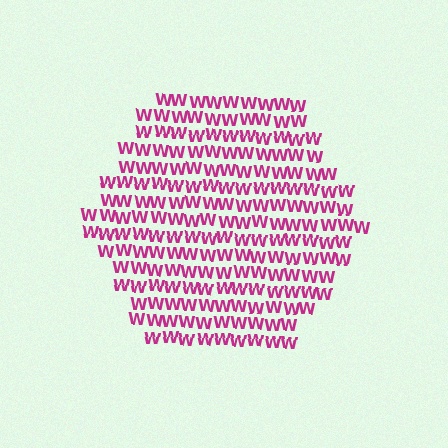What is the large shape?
The large shape is a hexagon.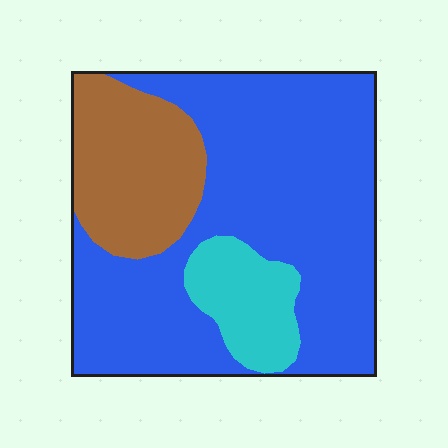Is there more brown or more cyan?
Brown.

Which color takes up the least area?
Cyan, at roughly 10%.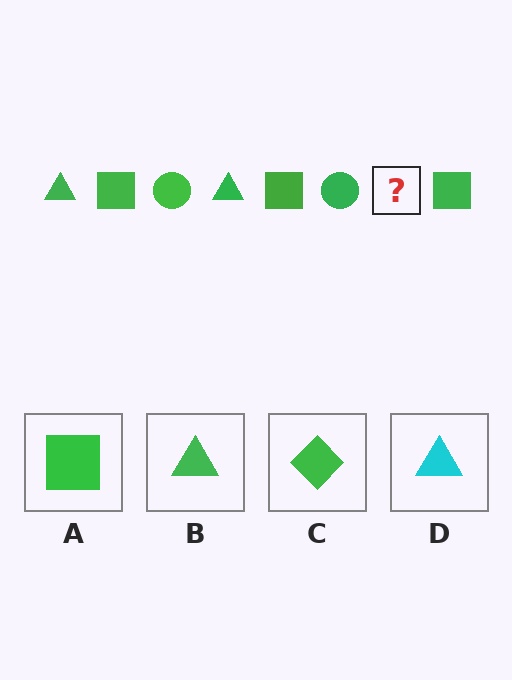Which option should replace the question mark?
Option B.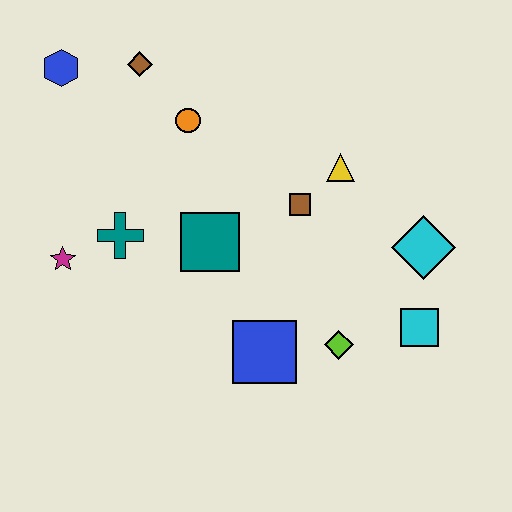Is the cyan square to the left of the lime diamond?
No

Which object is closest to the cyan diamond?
The cyan square is closest to the cyan diamond.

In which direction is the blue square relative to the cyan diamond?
The blue square is to the left of the cyan diamond.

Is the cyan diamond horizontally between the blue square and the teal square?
No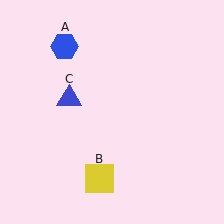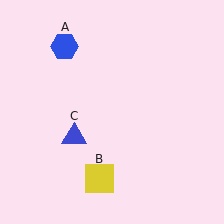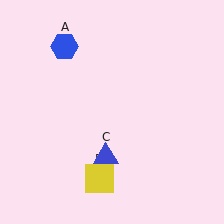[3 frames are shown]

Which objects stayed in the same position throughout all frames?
Blue hexagon (object A) and yellow square (object B) remained stationary.